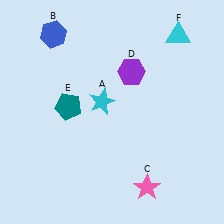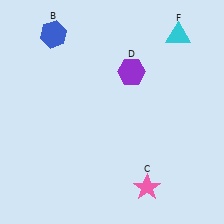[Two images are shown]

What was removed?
The cyan star (A), the teal pentagon (E) were removed in Image 2.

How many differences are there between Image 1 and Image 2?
There are 2 differences between the two images.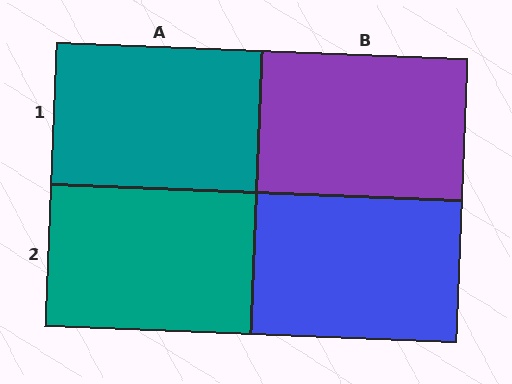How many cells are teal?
2 cells are teal.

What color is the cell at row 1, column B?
Purple.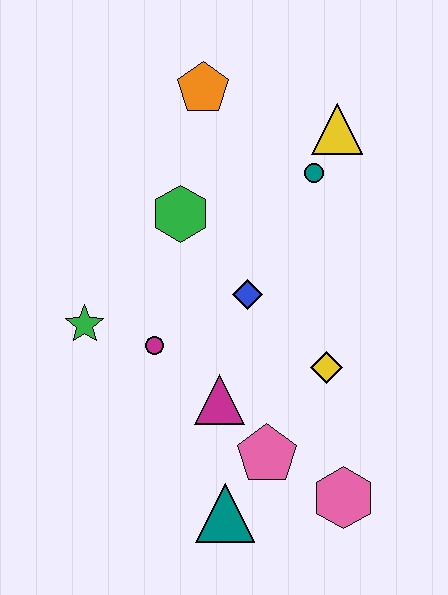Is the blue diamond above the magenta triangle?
Yes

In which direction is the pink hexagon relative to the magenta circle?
The pink hexagon is to the right of the magenta circle.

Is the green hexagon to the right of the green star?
Yes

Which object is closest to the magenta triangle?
The pink pentagon is closest to the magenta triangle.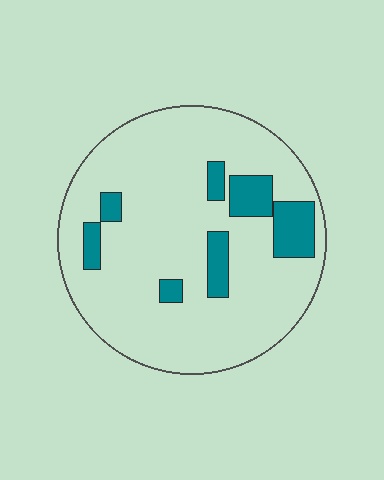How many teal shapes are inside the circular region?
7.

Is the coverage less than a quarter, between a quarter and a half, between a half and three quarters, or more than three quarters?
Less than a quarter.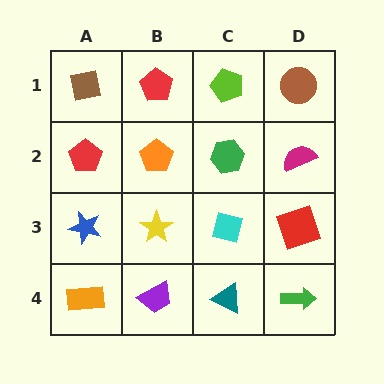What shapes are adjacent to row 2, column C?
A lime pentagon (row 1, column C), a cyan square (row 3, column C), an orange pentagon (row 2, column B), a magenta semicircle (row 2, column D).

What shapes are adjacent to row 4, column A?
A blue star (row 3, column A), a purple trapezoid (row 4, column B).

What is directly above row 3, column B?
An orange pentagon.